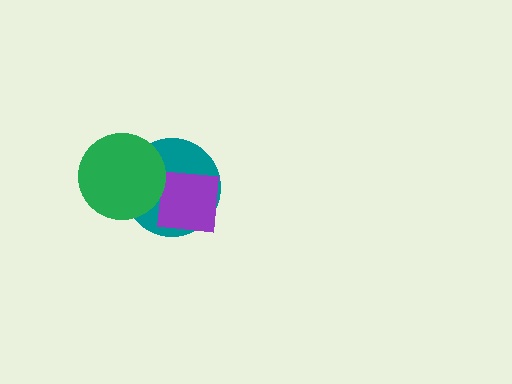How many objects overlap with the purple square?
1 object overlaps with the purple square.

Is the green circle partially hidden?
No, no other shape covers it.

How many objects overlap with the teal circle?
2 objects overlap with the teal circle.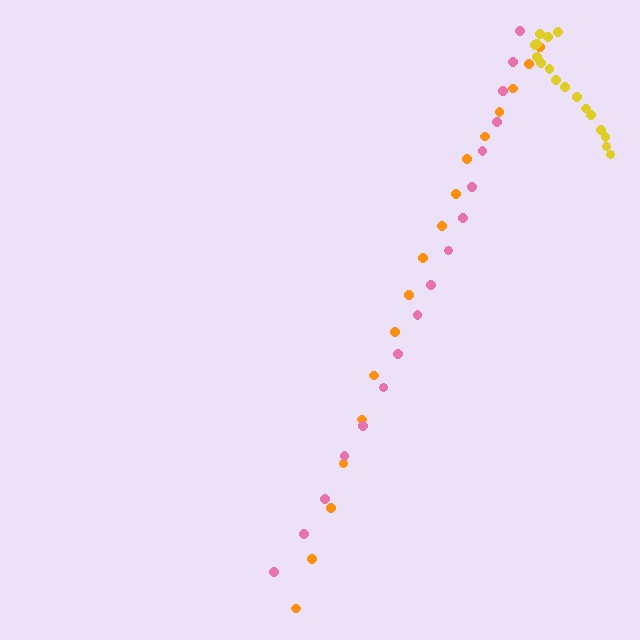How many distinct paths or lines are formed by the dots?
There are 3 distinct paths.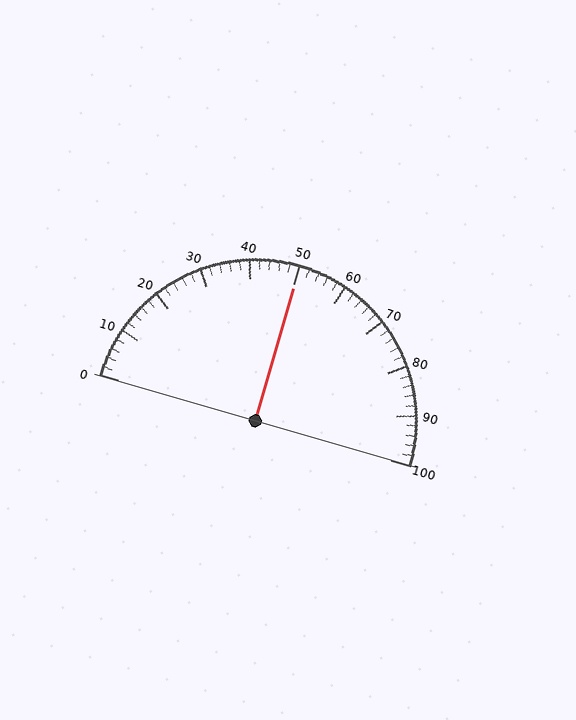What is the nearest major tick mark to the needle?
The nearest major tick mark is 50.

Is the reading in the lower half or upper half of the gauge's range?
The reading is in the upper half of the range (0 to 100).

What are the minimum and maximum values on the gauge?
The gauge ranges from 0 to 100.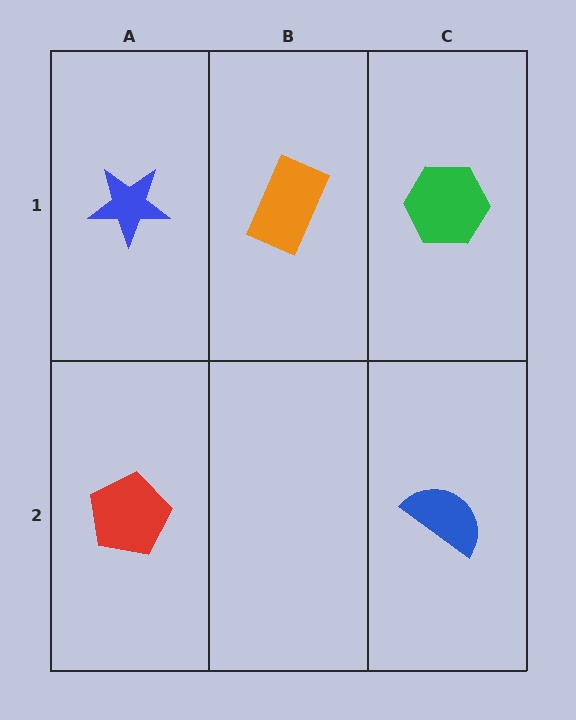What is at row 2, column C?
A blue semicircle.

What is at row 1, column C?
A green hexagon.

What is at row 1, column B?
An orange rectangle.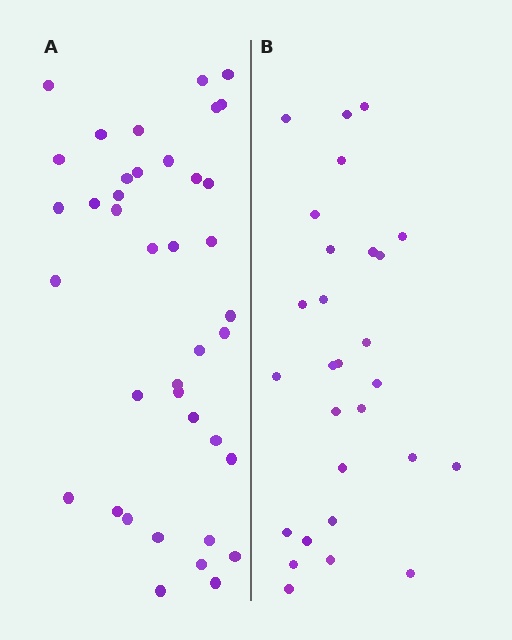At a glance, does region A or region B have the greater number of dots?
Region A (the left region) has more dots.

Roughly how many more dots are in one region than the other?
Region A has roughly 12 or so more dots than region B.